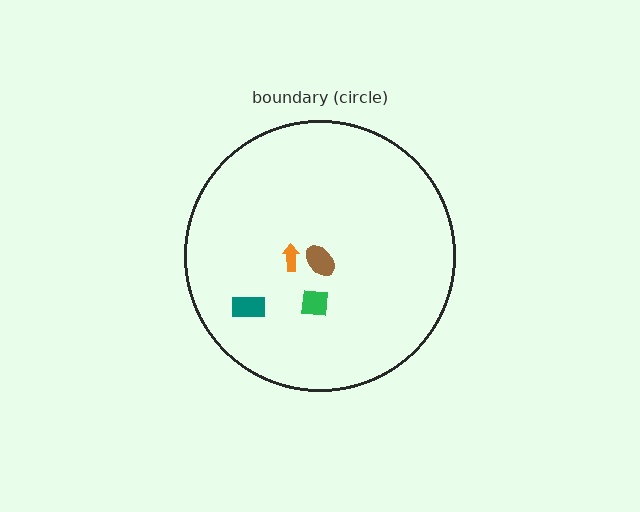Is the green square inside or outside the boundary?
Inside.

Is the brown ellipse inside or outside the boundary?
Inside.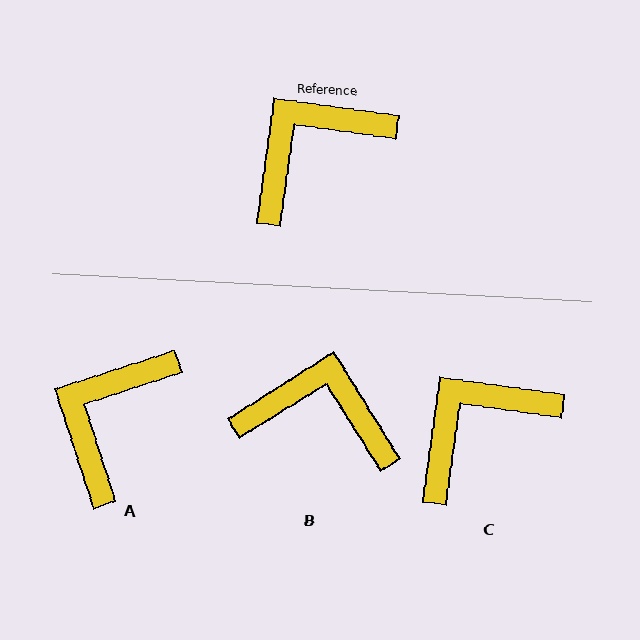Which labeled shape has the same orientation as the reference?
C.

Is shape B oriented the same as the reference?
No, it is off by about 50 degrees.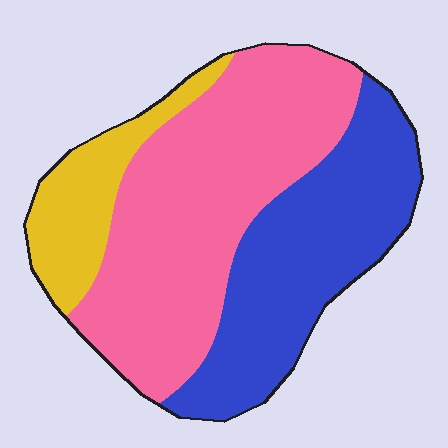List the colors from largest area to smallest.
From largest to smallest: pink, blue, yellow.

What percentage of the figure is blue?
Blue covers roughly 35% of the figure.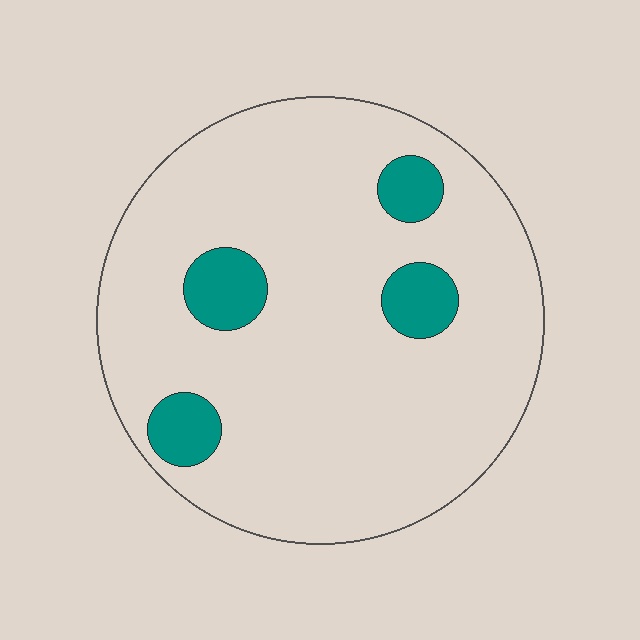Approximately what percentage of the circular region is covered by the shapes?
Approximately 10%.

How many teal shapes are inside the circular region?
4.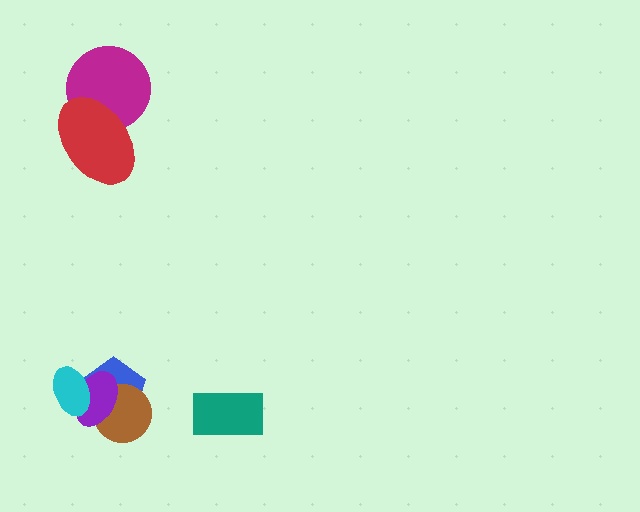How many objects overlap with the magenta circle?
1 object overlaps with the magenta circle.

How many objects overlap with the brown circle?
2 objects overlap with the brown circle.